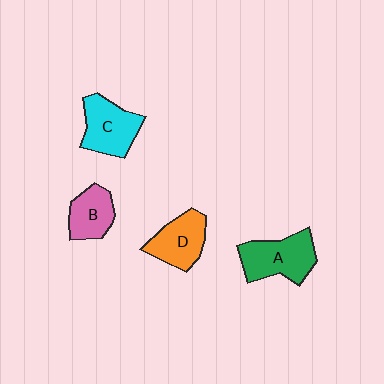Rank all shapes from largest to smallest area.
From largest to smallest: A (green), C (cyan), D (orange), B (pink).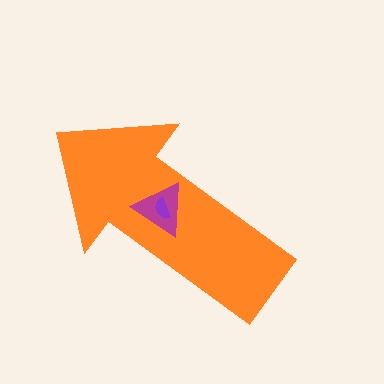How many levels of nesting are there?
3.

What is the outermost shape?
The orange arrow.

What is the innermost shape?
The purple semicircle.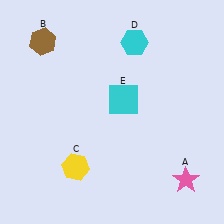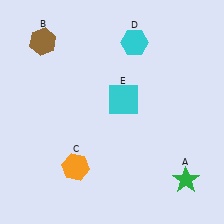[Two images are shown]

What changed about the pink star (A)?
In Image 1, A is pink. In Image 2, it changed to green.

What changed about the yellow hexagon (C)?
In Image 1, C is yellow. In Image 2, it changed to orange.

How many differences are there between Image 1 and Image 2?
There are 2 differences between the two images.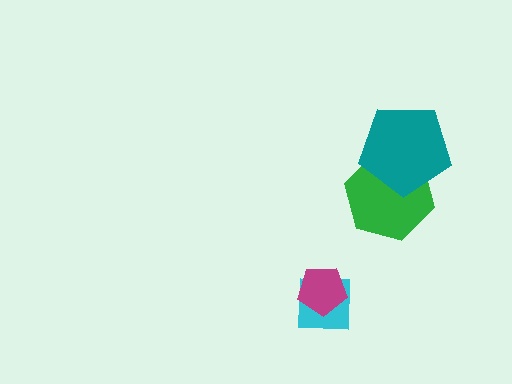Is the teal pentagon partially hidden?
No, no other shape covers it.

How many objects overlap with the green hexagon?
1 object overlaps with the green hexagon.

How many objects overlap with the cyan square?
1 object overlaps with the cyan square.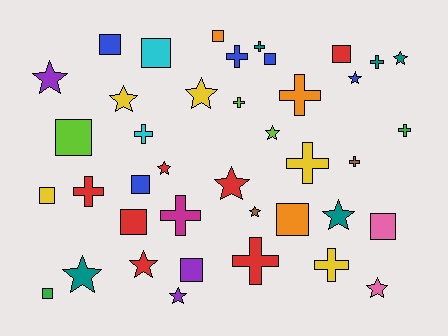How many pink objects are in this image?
There are 2 pink objects.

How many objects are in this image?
There are 40 objects.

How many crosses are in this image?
There are 13 crosses.